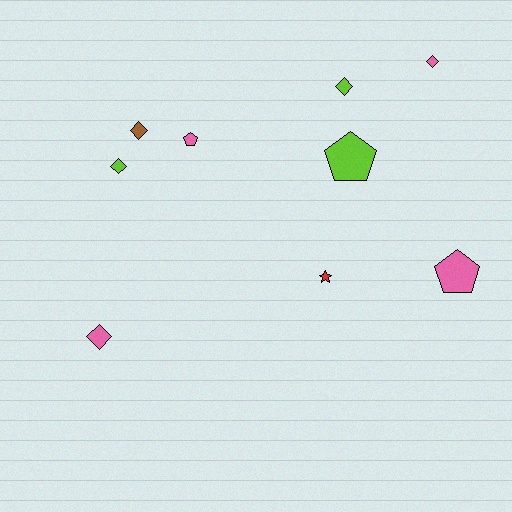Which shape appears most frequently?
Diamond, with 5 objects.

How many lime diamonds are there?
There are 2 lime diamonds.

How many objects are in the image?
There are 9 objects.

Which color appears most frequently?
Pink, with 4 objects.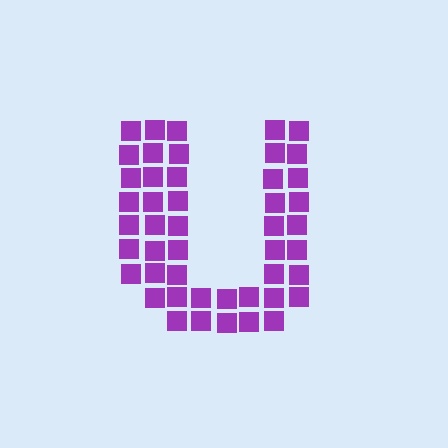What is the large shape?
The large shape is the letter U.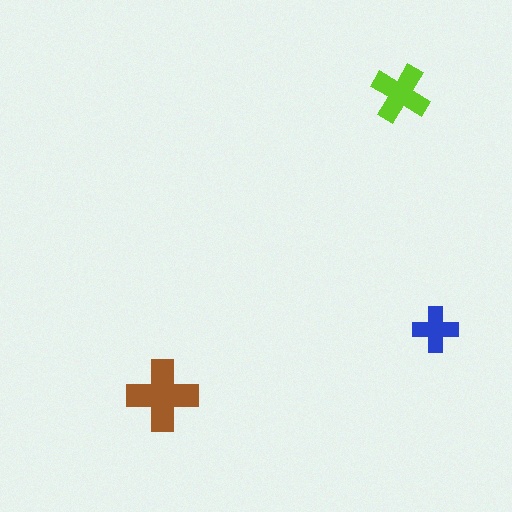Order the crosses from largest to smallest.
the brown one, the lime one, the blue one.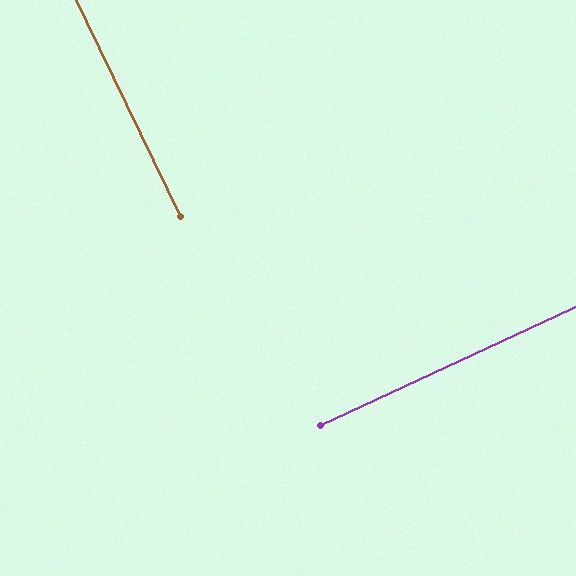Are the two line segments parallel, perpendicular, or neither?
Perpendicular — they meet at approximately 89°.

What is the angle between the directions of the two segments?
Approximately 89 degrees.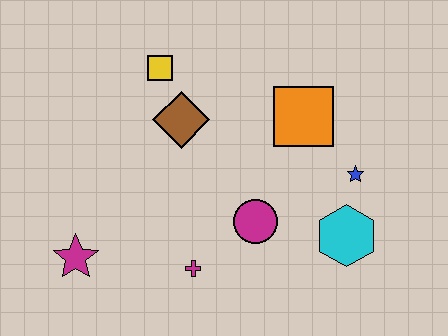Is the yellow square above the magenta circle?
Yes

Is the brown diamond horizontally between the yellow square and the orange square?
Yes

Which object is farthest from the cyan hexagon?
The magenta star is farthest from the cyan hexagon.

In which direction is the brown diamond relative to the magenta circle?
The brown diamond is above the magenta circle.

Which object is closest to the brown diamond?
The yellow square is closest to the brown diamond.